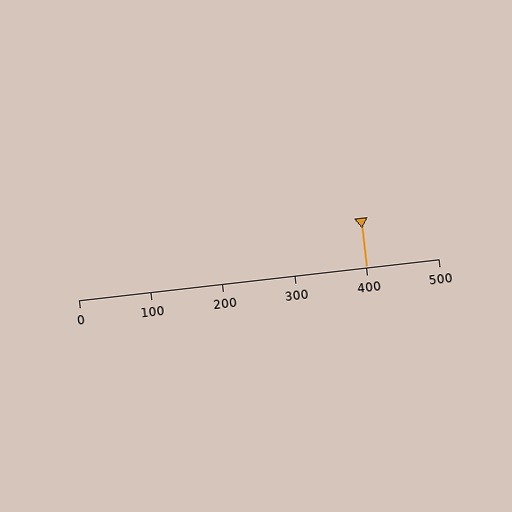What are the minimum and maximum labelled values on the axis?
The axis runs from 0 to 500.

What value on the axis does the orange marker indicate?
The marker indicates approximately 400.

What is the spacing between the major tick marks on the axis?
The major ticks are spaced 100 apart.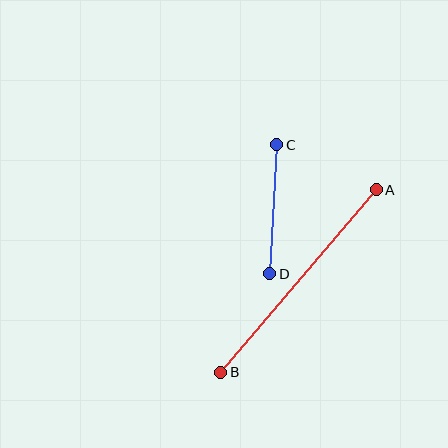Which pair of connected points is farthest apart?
Points A and B are farthest apart.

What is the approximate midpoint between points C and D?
The midpoint is at approximately (273, 209) pixels.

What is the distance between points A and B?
The distance is approximately 240 pixels.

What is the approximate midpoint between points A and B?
The midpoint is at approximately (298, 281) pixels.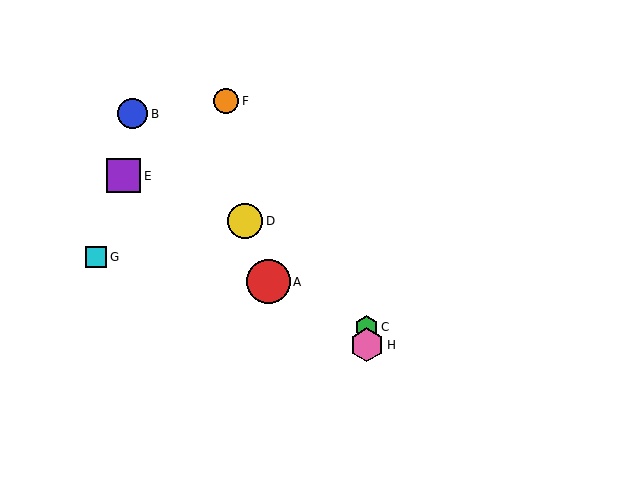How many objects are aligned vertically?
2 objects (C, H) are aligned vertically.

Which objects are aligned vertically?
Objects C, H are aligned vertically.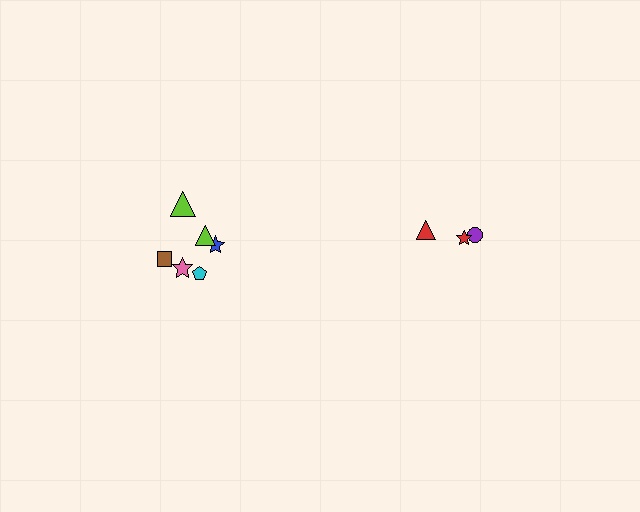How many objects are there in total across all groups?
There are 9 objects.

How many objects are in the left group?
There are 6 objects.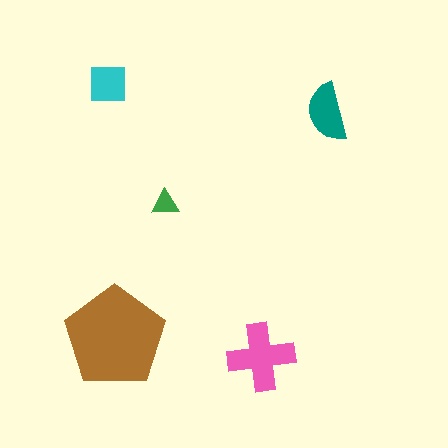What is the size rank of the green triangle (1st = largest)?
5th.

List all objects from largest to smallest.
The brown pentagon, the pink cross, the teal semicircle, the cyan square, the green triangle.